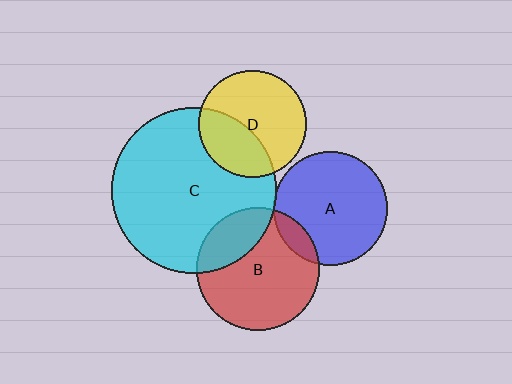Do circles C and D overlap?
Yes.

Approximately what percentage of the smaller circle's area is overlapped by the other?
Approximately 35%.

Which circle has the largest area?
Circle C (cyan).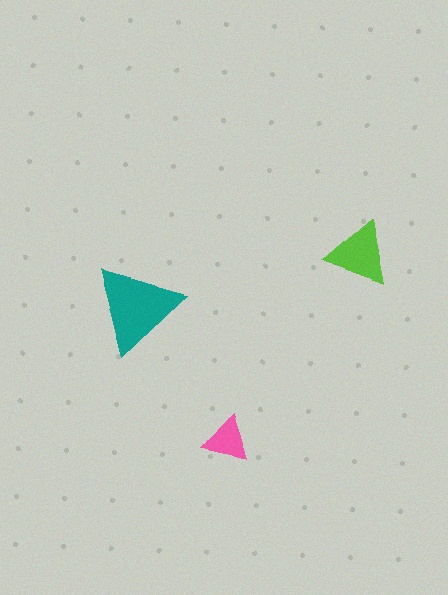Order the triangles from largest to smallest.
the teal one, the lime one, the pink one.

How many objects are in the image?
There are 3 objects in the image.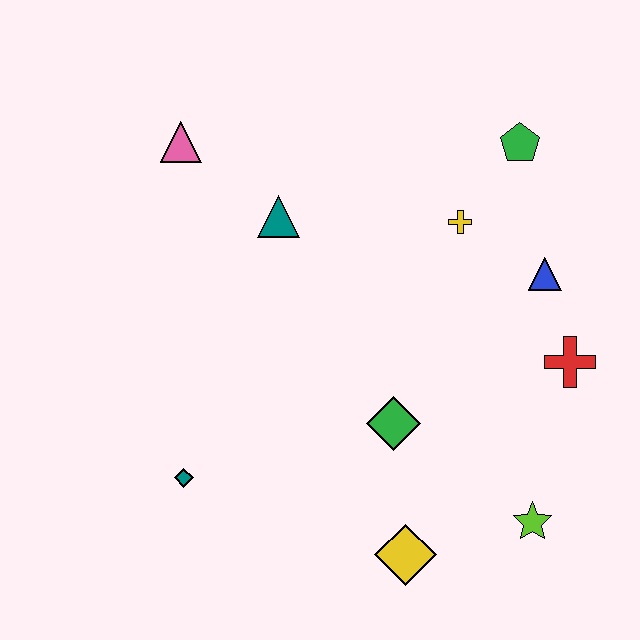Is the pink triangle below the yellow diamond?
No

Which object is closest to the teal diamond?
The green diamond is closest to the teal diamond.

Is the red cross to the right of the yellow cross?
Yes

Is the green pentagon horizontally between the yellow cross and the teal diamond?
No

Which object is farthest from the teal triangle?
The lime star is farthest from the teal triangle.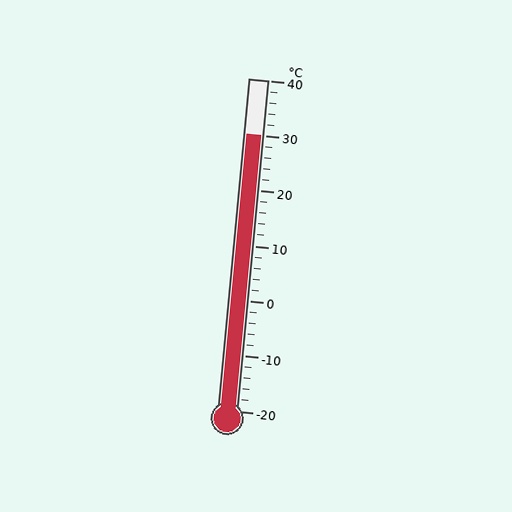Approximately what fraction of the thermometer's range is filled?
The thermometer is filled to approximately 85% of its range.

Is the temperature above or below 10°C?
The temperature is above 10°C.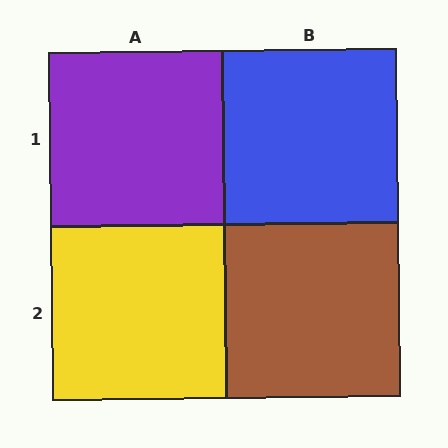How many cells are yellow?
1 cell is yellow.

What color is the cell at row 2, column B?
Brown.